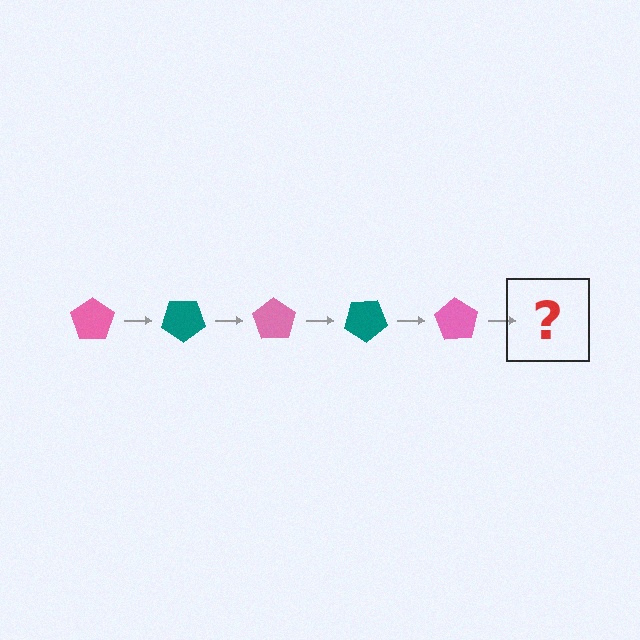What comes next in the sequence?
The next element should be a teal pentagon, rotated 175 degrees from the start.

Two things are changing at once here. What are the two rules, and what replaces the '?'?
The two rules are that it rotates 35 degrees each step and the color cycles through pink and teal. The '?' should be a teal pentagon, rotated 175 degrees from the start.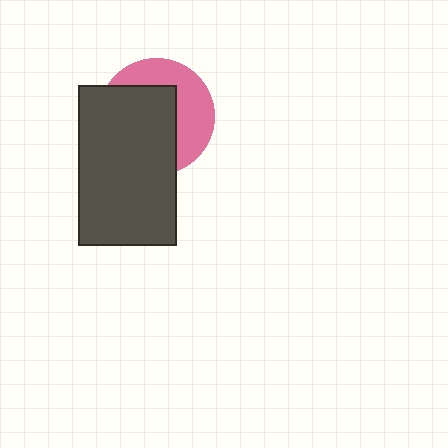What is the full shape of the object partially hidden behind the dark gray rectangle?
The partially hidden object is a pink circle.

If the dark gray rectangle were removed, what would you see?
You would see the complete pink circle.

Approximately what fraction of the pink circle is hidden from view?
Roughly 58% of the pink circle is hidden behind the dark gray rectangle.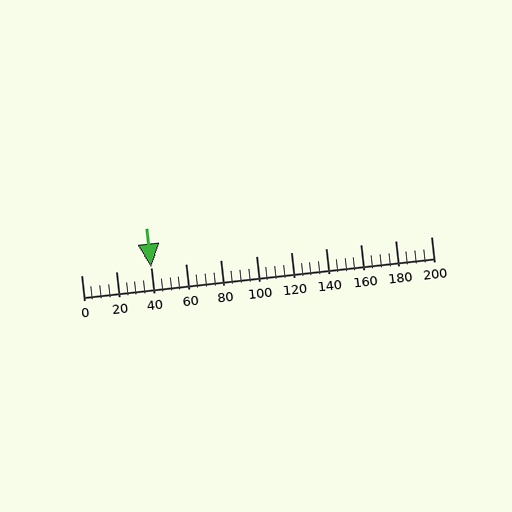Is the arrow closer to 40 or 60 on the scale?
The arrow is closer to 40.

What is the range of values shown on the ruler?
The ruler shows values from 0 to 200.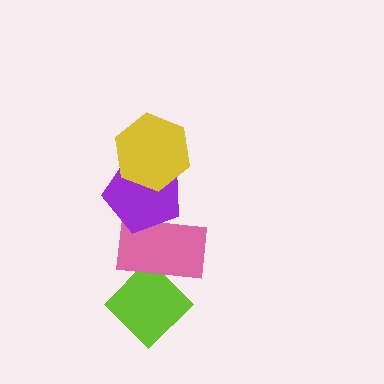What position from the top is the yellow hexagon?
The yellow hexagon is 1st from the top.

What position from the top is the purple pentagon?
The purple pentagon is 2nd from the top.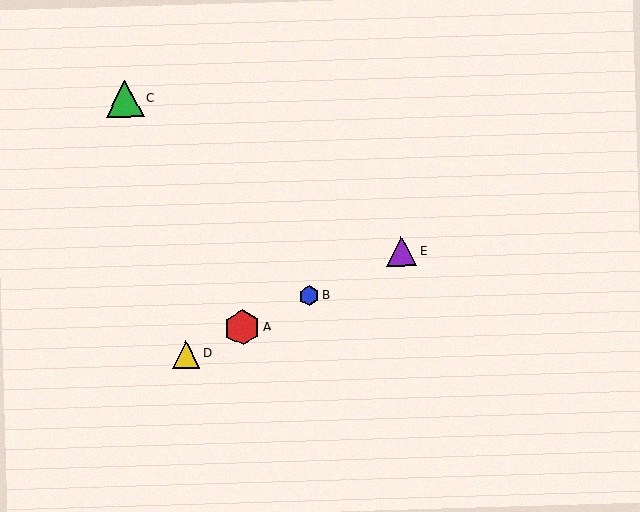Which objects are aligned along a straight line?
Objects A, B, D, E are aligned along a straight line.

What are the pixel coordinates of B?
Object B is at (309, 296).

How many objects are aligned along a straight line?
4 objects (A, B, D, E) are aligned along a straight line.